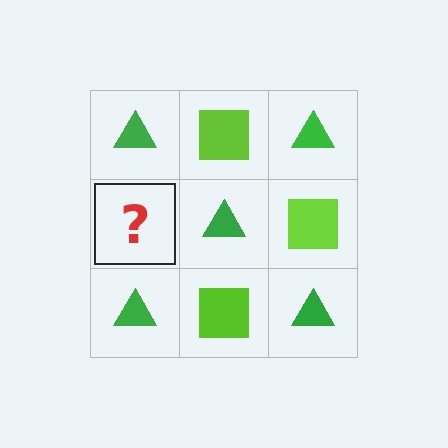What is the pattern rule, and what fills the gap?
The rule is that it alternates green triangle and lime square in a checkerboard pattern. The gap should be filled with a lime square.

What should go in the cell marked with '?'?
The missing cell should contain a lime square.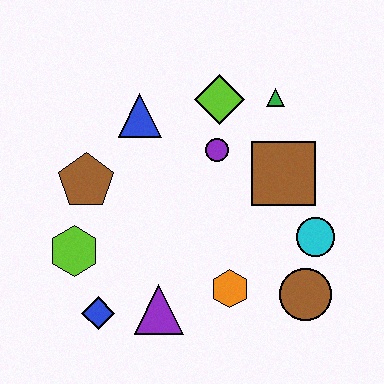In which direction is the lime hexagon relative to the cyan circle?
The lime hexagon is to the left of the cyan circle.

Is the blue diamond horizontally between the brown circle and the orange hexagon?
No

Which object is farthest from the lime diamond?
The blue diamond is farthest from the lime diamond.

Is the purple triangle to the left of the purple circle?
Yes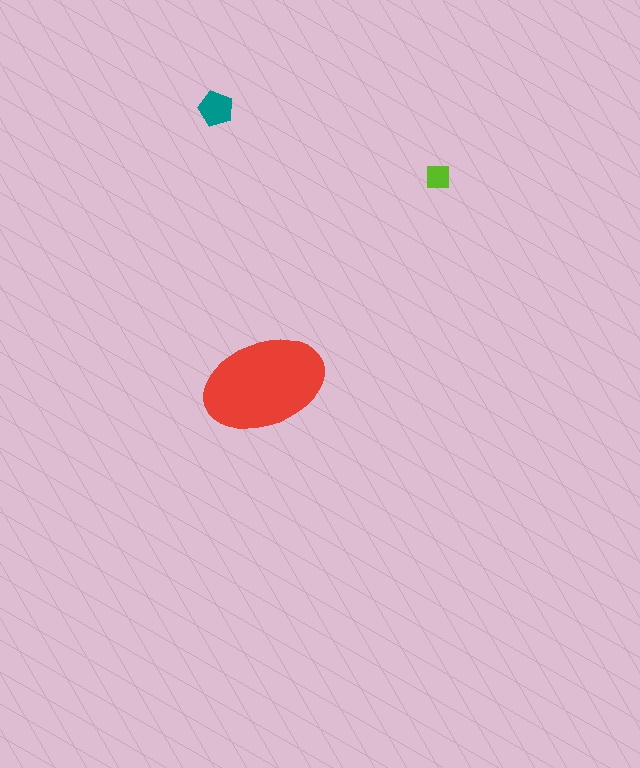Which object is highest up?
The teal pentagon is topmost.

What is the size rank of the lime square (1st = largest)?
3rd.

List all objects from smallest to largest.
The lime square, the teal pentagon, the red ellipse.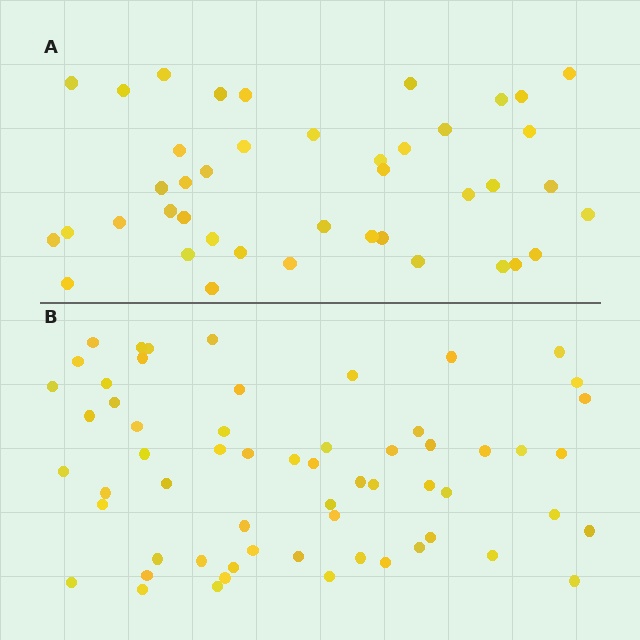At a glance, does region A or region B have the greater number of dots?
Region B (the bottom region) has more dots.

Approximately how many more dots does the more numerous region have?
Region B has approximately 20 more dots than region A.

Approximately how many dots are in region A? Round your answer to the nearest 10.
About 40 dots. (The exact count is 42, which rounds to 40.)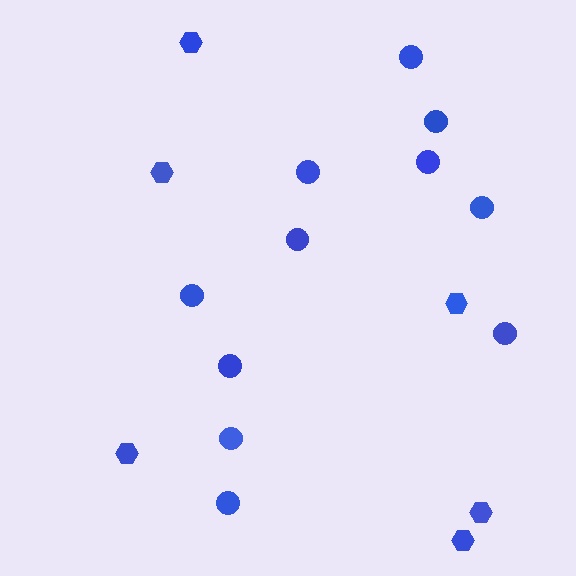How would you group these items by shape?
There are 2 groups: one group of hexagons (6) and one group of circles (11).